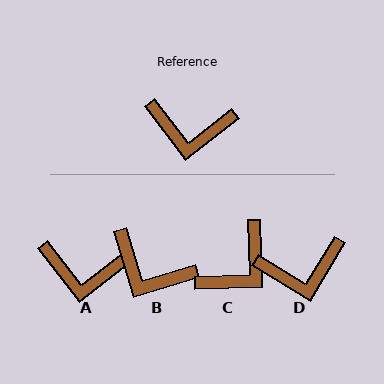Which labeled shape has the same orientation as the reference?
A.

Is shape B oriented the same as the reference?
No, it is off by about 21 degrees.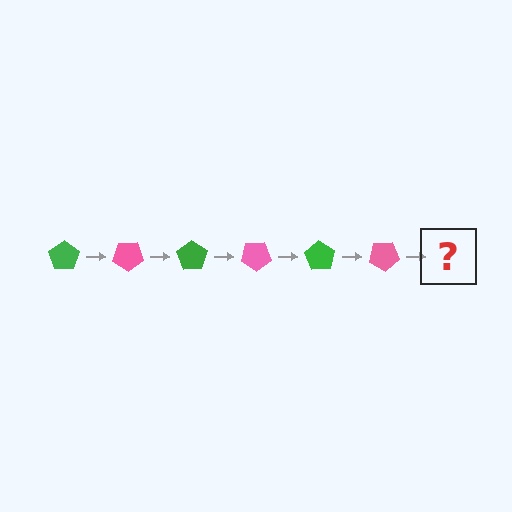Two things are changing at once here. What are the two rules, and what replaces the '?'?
The two rules are that it rotates 35 degrees each step and the color cycles through green and pink. The '?' should be a green pentagon, rotated 210 degrees from the start.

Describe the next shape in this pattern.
It should be a green pentagon, rotated 210 degrees from the start.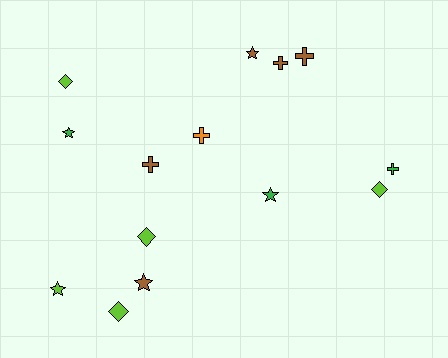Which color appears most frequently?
Lime, with 5 objects.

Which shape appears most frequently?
Cross, with 5 objects.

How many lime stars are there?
There is 1 lime star.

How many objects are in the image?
There are 14 objects.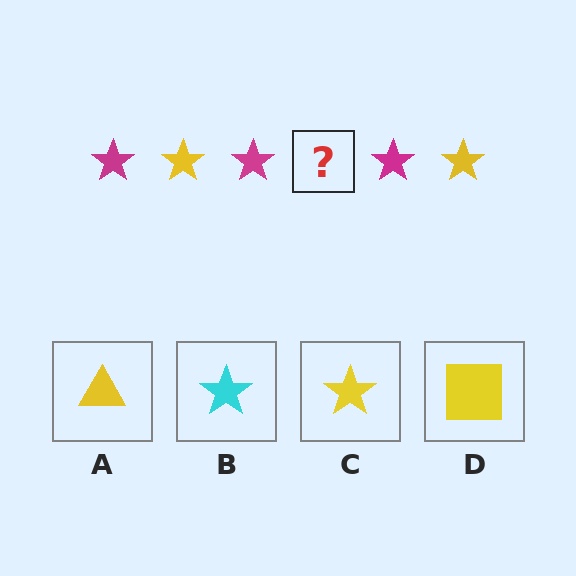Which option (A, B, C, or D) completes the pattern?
C.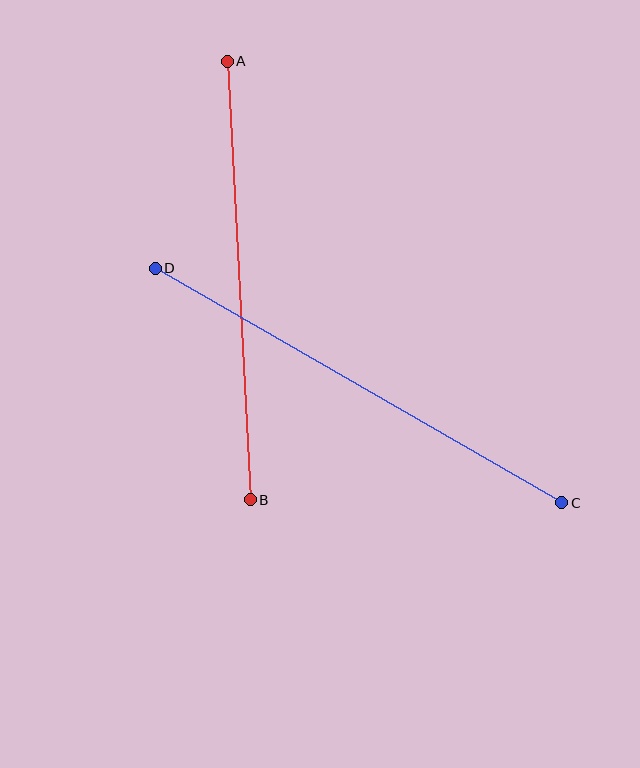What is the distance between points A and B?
The distance is approximately 439 pixels.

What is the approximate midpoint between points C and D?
The midpoint is at approximately (358, 385) pixels.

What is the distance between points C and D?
The distance is approximately 469 pixels.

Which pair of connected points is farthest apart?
Points C and D are farthest apart.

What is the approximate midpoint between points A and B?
The midpoint is at approximately (239, 281) pixels.